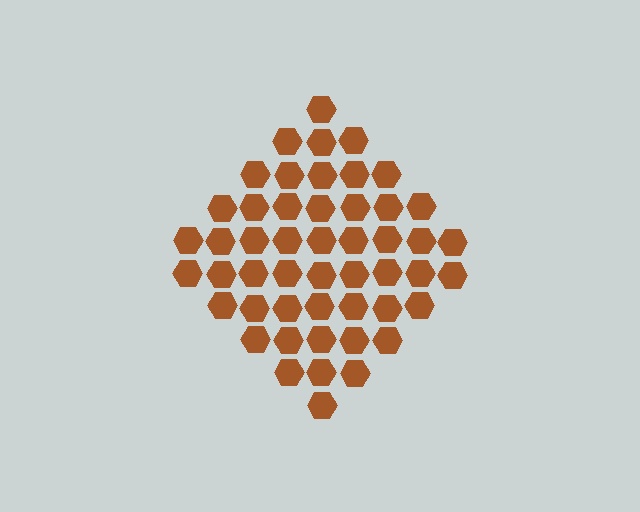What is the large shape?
The large shape is a diamond.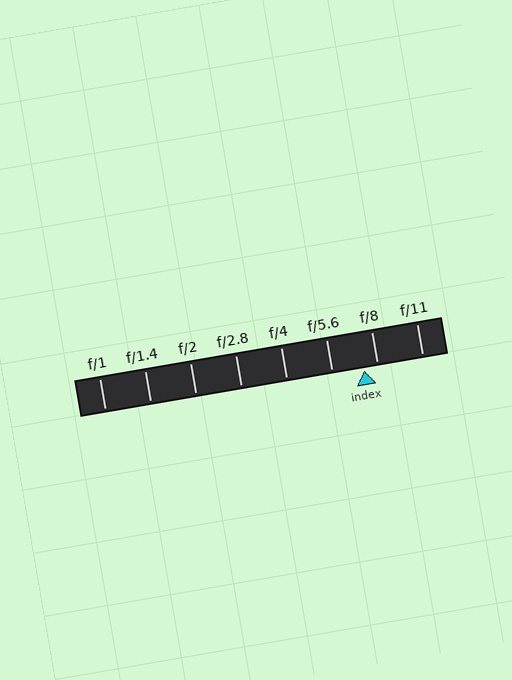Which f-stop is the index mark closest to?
The index mark is closest to f/8.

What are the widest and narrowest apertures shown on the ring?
The widest aperture shown is f/1 and the narrowest is f/11.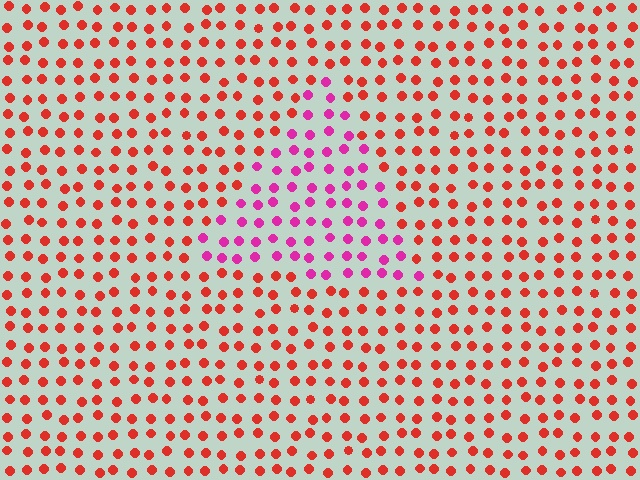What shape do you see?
I see a triangle.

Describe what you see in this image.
The image is filled with small red elements in a uniform arrangement. A triangle-shaped region is visible where the elements are tinted to a slightly different hue, forming a subtle color boundary.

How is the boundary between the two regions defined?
The boundary is defined purely by a slight shift in hue (about 44 degrees). Spacing, size, and orientation are identical on both sides.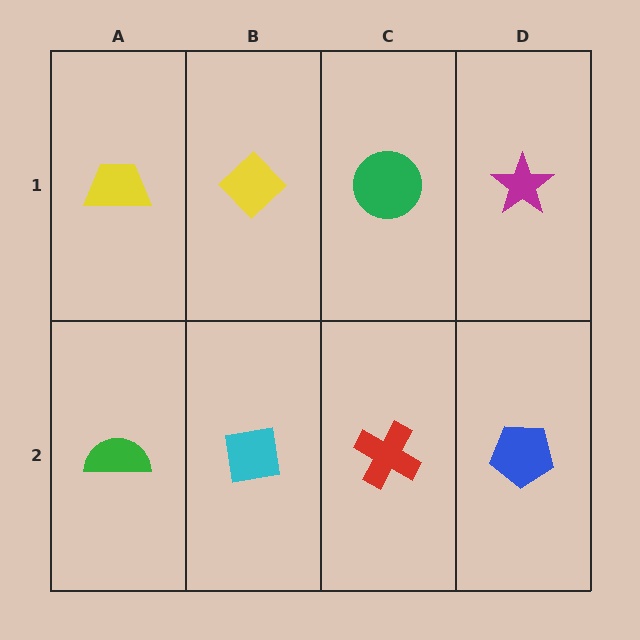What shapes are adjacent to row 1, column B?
A cyan square (row 2, column B), a yellow trapezoid (row 1, column A), a green circle (row 1, column C).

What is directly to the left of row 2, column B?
A green semicircle.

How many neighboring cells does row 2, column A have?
2.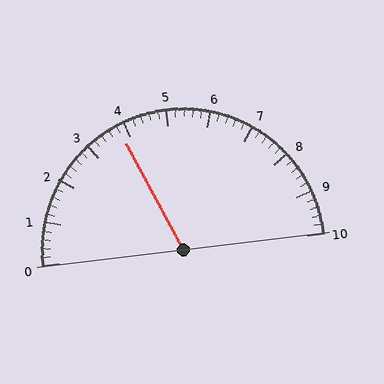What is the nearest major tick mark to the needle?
The nearest major tick mark is 4.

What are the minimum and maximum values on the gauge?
The gauge ranges from 0 to 10.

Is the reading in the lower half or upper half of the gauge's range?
The reading is in the lower half of the range (0 to 10).